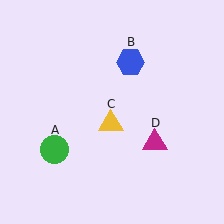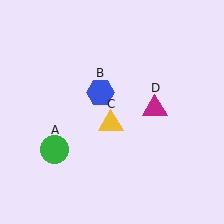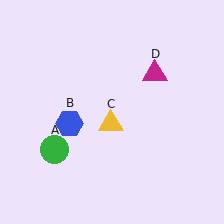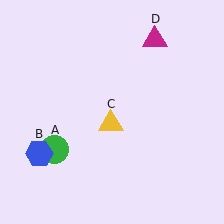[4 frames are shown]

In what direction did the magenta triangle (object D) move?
The magenta triangle (object D) moved up.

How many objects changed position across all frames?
2 objects changed position: blue hexagon (object B), magenta triangle (object D).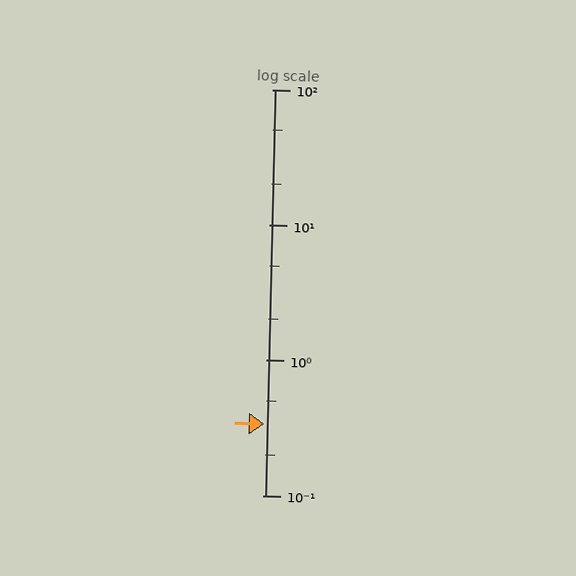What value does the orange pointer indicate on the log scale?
The pointer indicates approximately 0.34.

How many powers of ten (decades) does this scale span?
The scale spans 3 decades, from 0.1 to 100.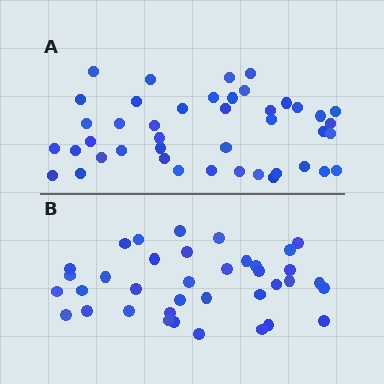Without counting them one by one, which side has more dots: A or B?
Region A (the top region) has more dots.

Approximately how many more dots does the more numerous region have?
Region A has about 6 more dots than region B.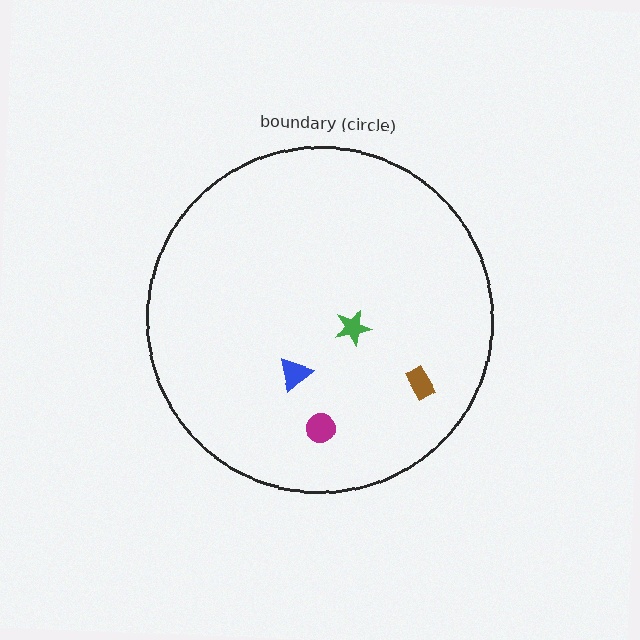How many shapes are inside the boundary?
4 inside, 0 outside.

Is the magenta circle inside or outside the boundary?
Inside.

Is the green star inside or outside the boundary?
Inside.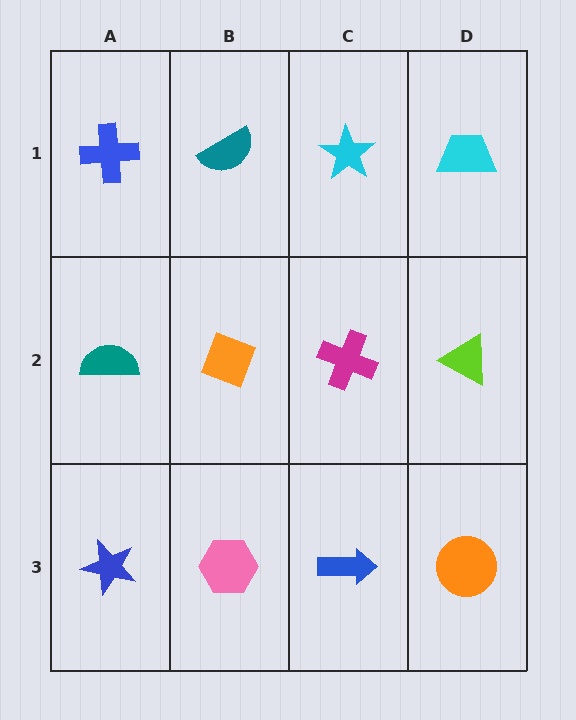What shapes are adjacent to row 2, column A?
A blue cross (row 1, column A), a blue star (row 3, column A), an orange diamond (row 2, column B).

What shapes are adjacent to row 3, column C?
A magenta cross (row 2, column C), a pink hexagon (row 3, column B), an orange circle (row 3, column D).